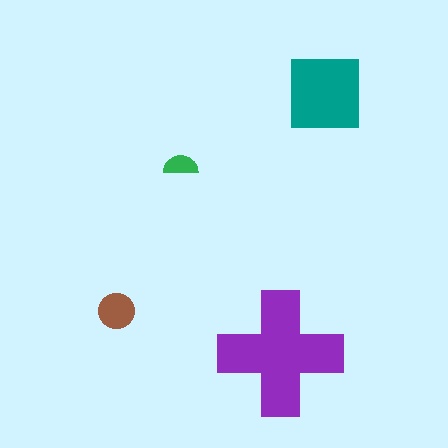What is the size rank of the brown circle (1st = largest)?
3rd.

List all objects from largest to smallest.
The purple cross, the teal square, the brown circle, the green semicircle.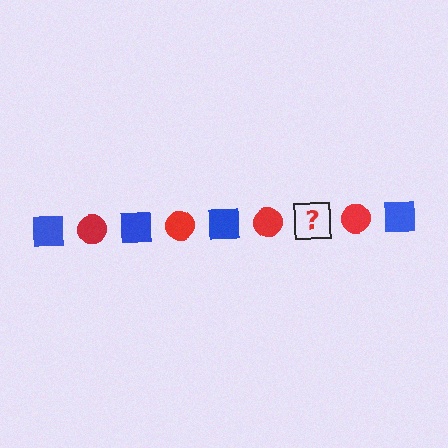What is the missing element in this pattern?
The missing element is a blue square.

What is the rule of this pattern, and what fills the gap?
The rule is that the pattern alternates between blue square and red circle. The gap should be filled with a blue square.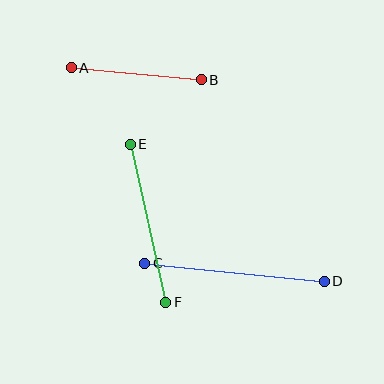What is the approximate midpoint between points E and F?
The midpoint is at approximately (148, 223) pixels.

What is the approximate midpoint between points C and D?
The midpoint is at approximately (234, 272) pixels.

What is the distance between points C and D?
The distance is approximately 180 pixels.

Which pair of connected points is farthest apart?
Points C and D are farthest apart.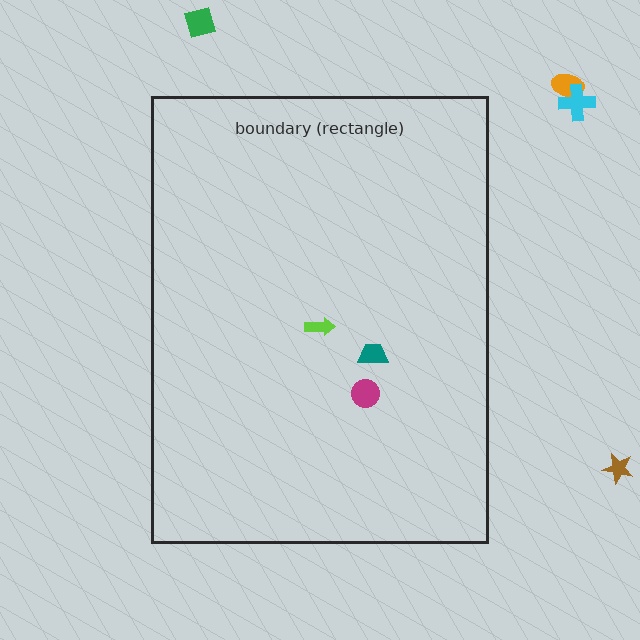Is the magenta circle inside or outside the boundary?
Inside.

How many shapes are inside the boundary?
3 inside, 4 outside.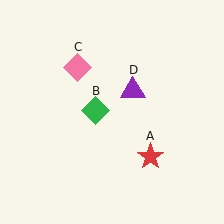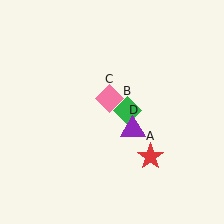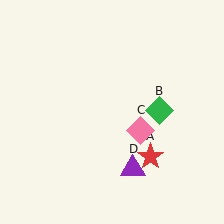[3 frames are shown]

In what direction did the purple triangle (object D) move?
The purple triangle (object D) moved down.